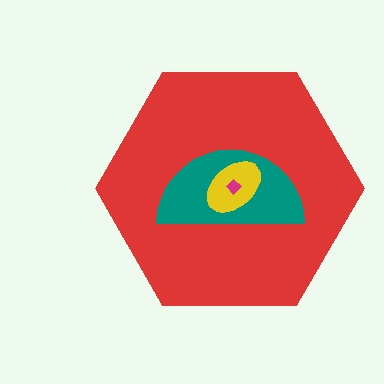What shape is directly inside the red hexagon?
The teal semicircle.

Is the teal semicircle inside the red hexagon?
Yes.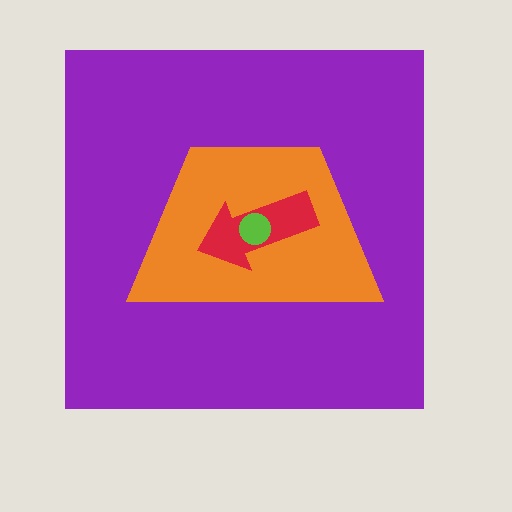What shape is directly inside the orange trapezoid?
The red arrow.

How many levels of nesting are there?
4.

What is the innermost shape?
The lime circle.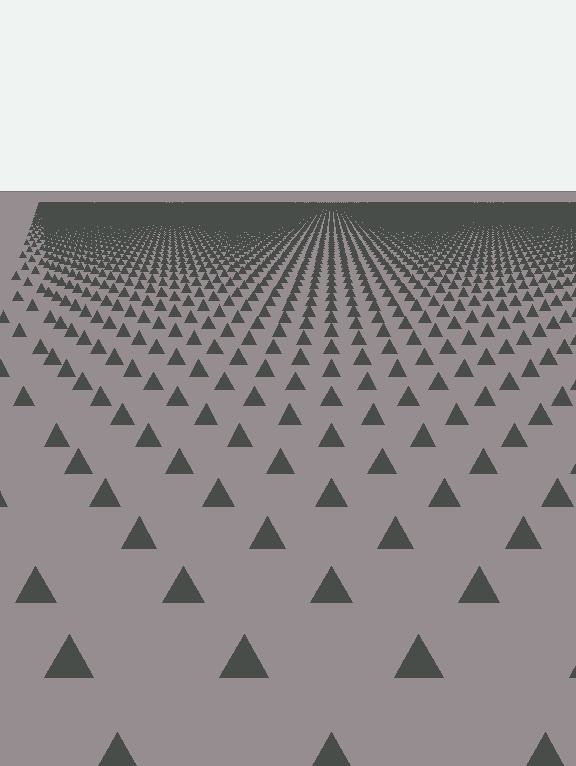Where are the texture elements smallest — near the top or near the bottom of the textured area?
Near the top.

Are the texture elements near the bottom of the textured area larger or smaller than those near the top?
Larger. Near the bottom, elements are closer to the viewer and appear at a bigger on-screen size.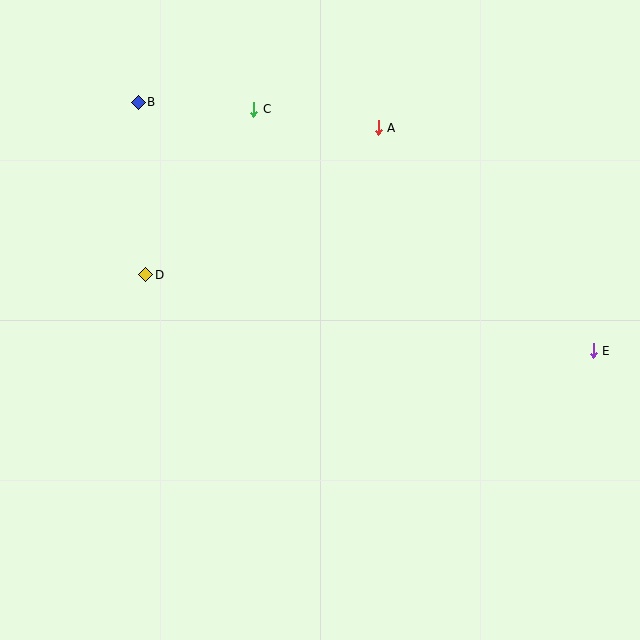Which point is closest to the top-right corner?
Point A is closest to the top-right corner.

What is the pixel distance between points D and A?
The distance between D and A is 275 pixels.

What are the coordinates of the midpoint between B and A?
The midpoint between B and A is at (258, 115).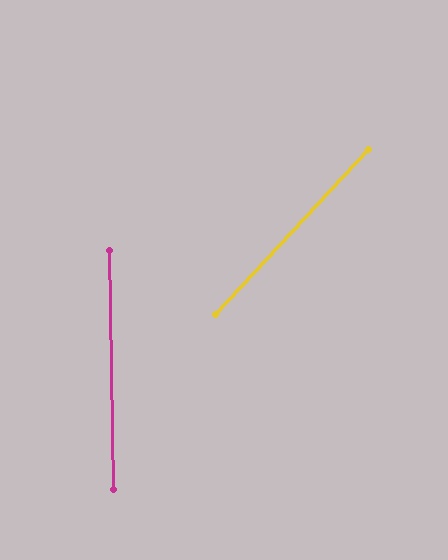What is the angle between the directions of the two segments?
Approximately 44 degrees.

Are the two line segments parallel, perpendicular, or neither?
Neither parallel nor perpendicular — they differ by about 44°.